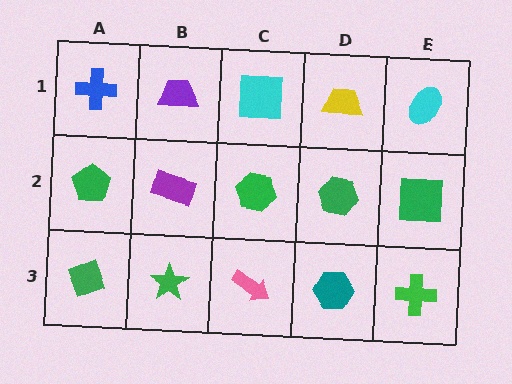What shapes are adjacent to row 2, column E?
A cyan ellipse (row 1, column E), a green cross (row 3, column E), a green hexagon (row 2, column D).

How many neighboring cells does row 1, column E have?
2.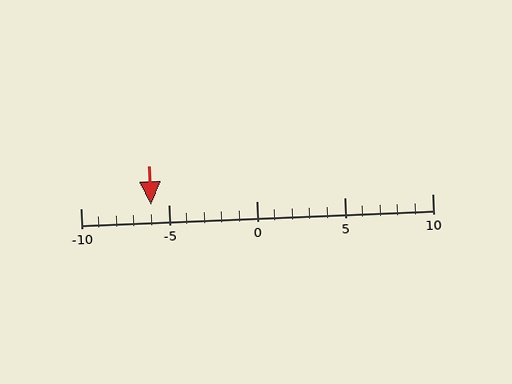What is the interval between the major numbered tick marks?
The major tick marks are spaced 5 units apart.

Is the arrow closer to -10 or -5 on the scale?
The arrow is closer to -5.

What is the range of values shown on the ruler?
The ruler shows values from -10 to 10.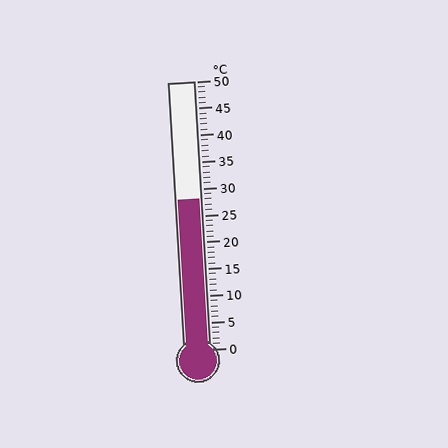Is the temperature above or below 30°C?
The temperature is below 30°C.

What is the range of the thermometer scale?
The thermometer scale ranges from 0°C to 50°C.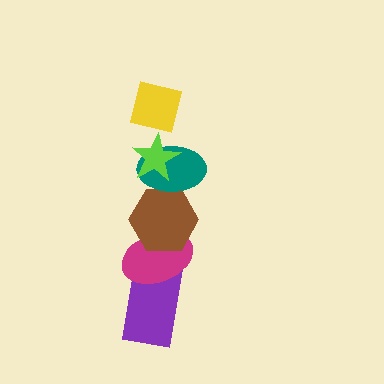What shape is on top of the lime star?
The yellow square is on top of the lime star.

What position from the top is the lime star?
The lime star is 2nd from the top.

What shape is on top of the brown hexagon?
The teal ellipse is on top of the brown hexagon.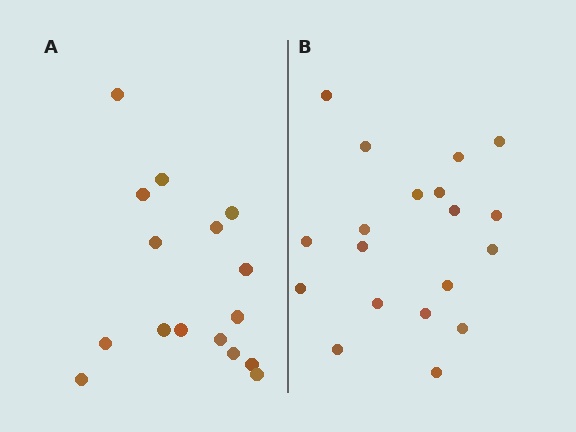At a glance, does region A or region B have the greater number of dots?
Region B (the right region) has more dots.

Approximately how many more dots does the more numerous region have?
Region B has just a few more — roughly 2 or 3 more dots than region A.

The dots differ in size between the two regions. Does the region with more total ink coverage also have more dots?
No. Region A has more total ink coverage because its dots are larger, but region B actually contains more individual dots. Total area can be misleading — the number of items is what matters here.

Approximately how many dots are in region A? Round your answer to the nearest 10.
About 20 dots. (The exact count is 16, which rounds to 20.)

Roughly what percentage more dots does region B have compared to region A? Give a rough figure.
About 20% more.